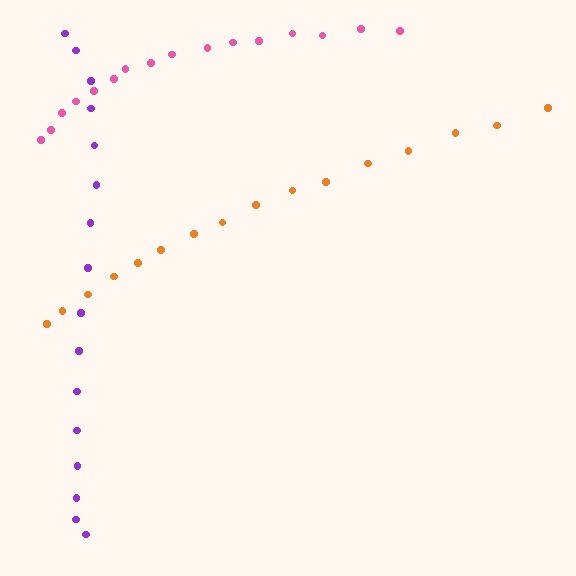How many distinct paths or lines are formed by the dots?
There are 3 distinct paths.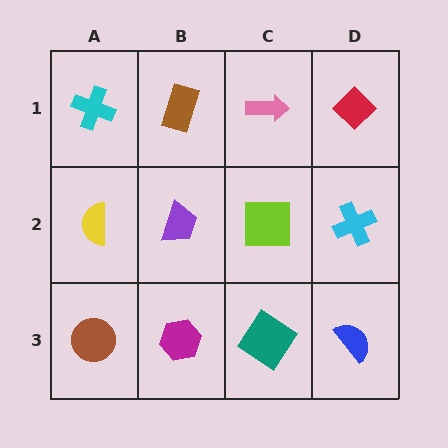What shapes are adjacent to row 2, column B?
A brown rectangle (row 1, column B), a magenta hexagon (row 3, column B), a yellow semicircle (row 2, column A), a lime square (row 2, column C).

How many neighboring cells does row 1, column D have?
2.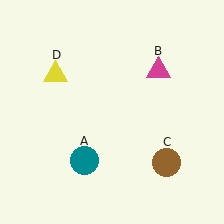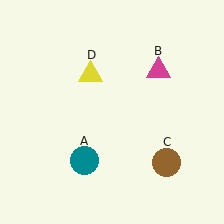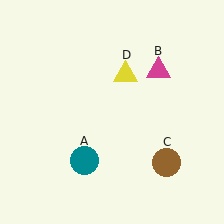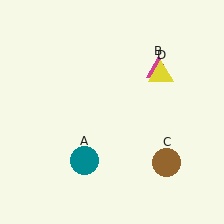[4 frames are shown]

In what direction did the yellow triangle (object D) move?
The yellow triangle (object D) moved right.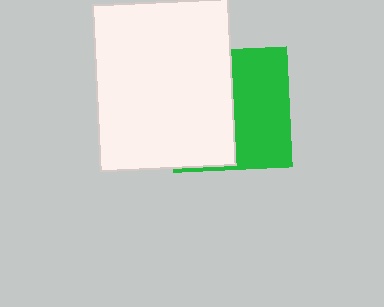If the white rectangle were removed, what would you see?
You would see the complete green square.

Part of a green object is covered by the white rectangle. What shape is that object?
It is a square.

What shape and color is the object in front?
The object in front is a white rectangle.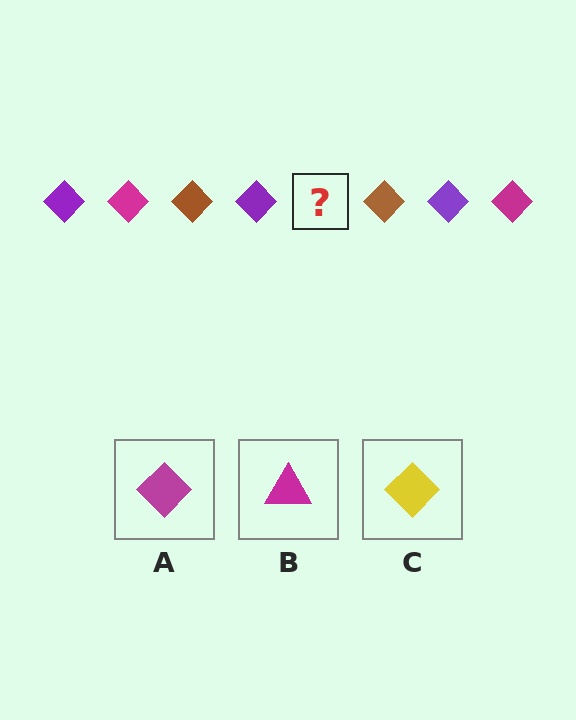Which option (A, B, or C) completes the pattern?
A.